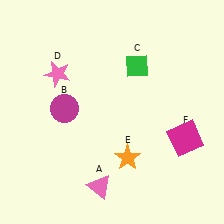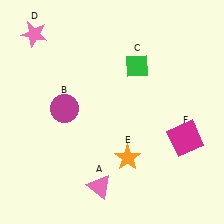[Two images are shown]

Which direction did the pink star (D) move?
The pink star (D) moved up.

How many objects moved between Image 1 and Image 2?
1 object moved between the two images.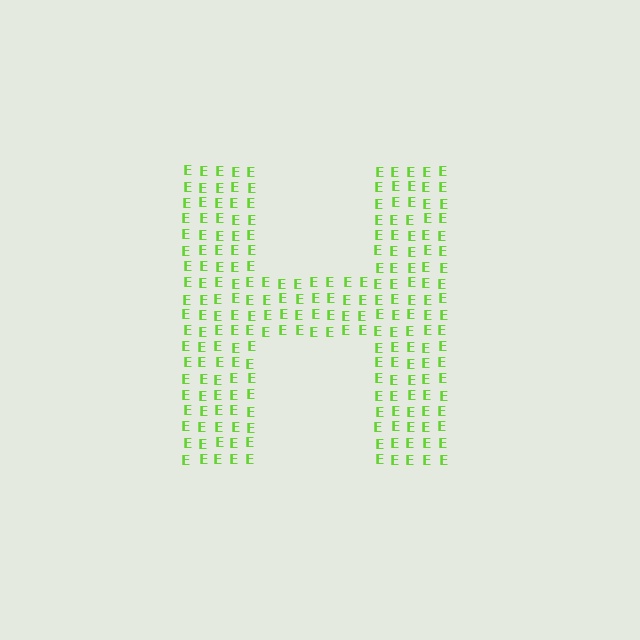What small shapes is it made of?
It is made of small letter E's.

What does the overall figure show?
The overall figure shows the letter H.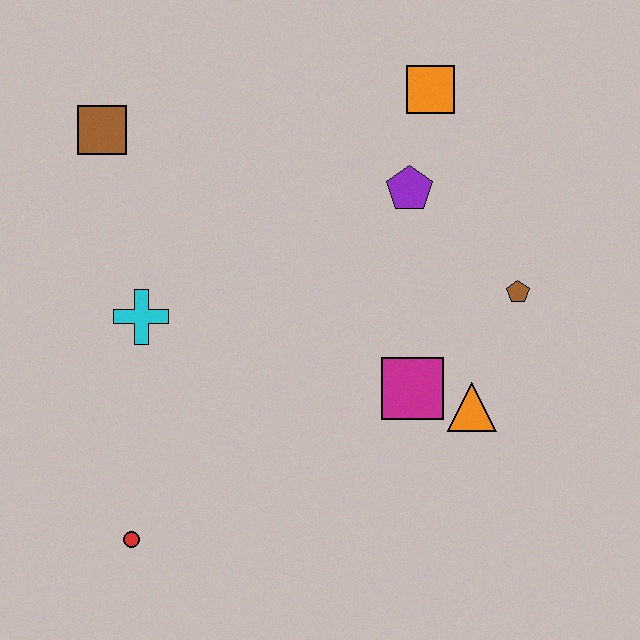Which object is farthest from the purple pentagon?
The red circle is farthest from the purple pentagon.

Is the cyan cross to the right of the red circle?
Yes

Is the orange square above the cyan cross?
Yes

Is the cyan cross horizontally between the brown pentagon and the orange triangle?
No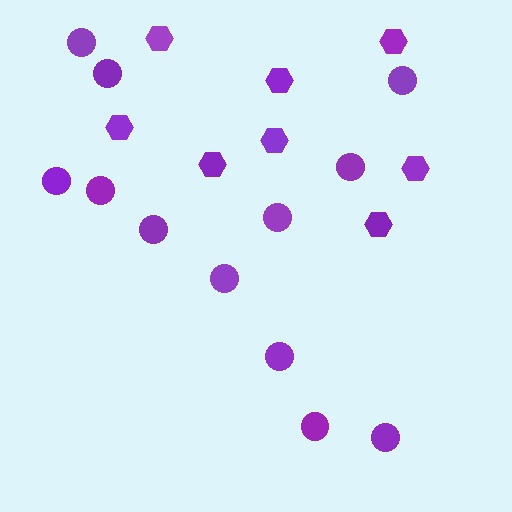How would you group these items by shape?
There are 2 groups: one group of hexagons (8) and one group of circles (12).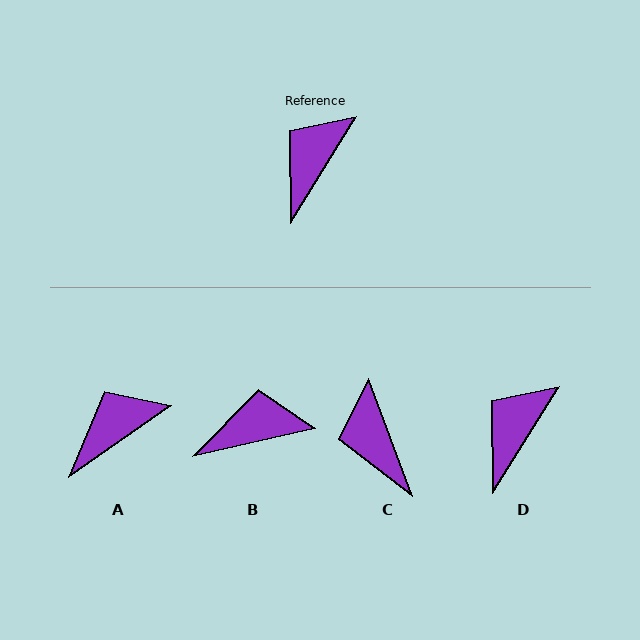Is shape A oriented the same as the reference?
No, it is off by about 23 degrees.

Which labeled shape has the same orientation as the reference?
D.